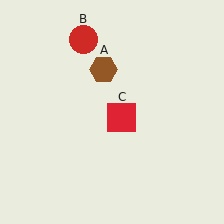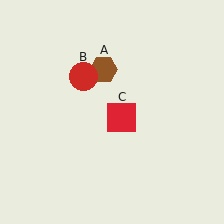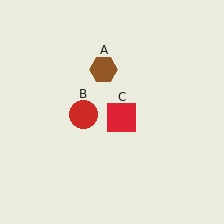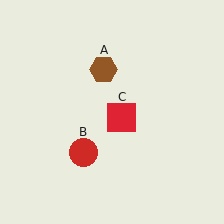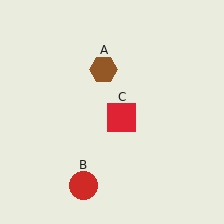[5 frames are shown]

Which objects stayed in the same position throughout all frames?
Brown hexagon (object A) and red square (object C) remained stationary.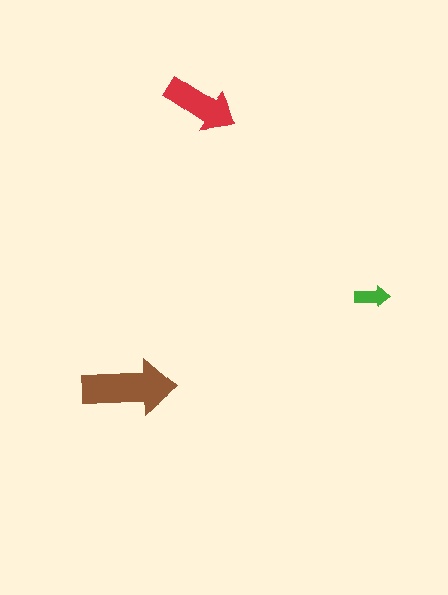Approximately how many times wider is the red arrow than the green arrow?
About 2 times wider.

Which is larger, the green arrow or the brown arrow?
The brown one.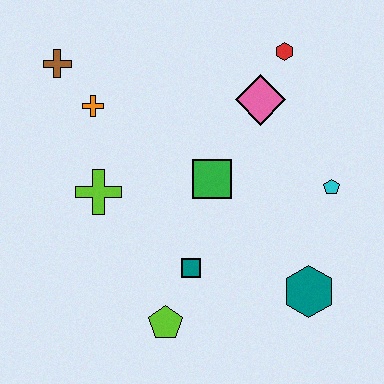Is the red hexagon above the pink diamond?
Yes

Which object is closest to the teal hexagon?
The cyan pentagon is closest to the teal hexagon.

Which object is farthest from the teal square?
The brown cross is farthest from the teal square.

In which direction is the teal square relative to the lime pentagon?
The teal square is above the lime pentagon.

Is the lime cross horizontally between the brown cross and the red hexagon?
Yes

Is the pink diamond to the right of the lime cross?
Yes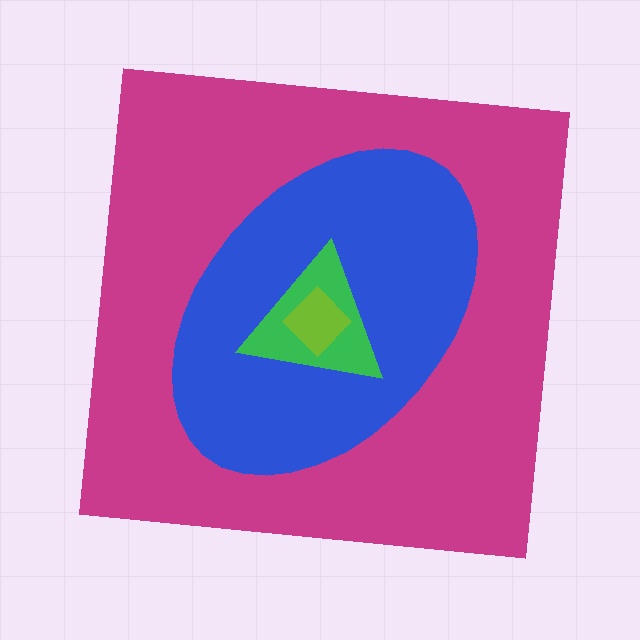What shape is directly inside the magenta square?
The blue ellipse.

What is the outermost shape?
The magenta square.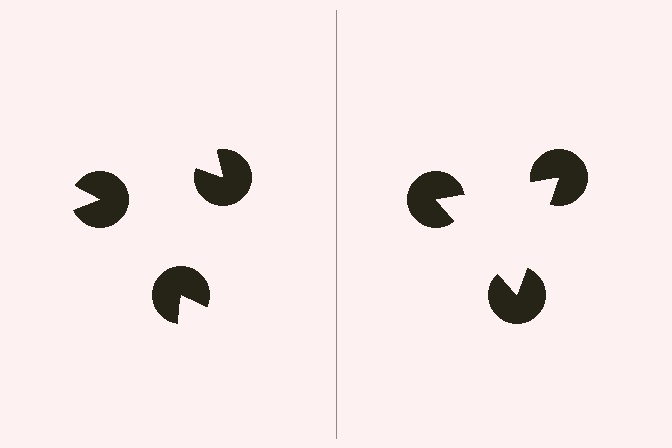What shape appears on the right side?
An illusory triangle.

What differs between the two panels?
The pac-man discs are positioned identically on both sides; only the wedge orientations differ. On the right they align to a triangle; on the left they are misaligned.